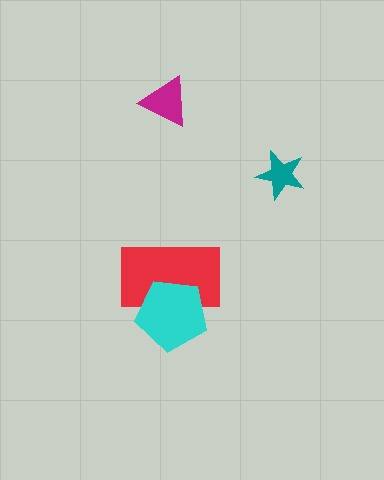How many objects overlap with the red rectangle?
1 object overlaps with the red rectangle.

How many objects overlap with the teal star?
0 objects overlap with the teal star.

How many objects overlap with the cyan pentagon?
1 object overlaps with the cyan pentagon.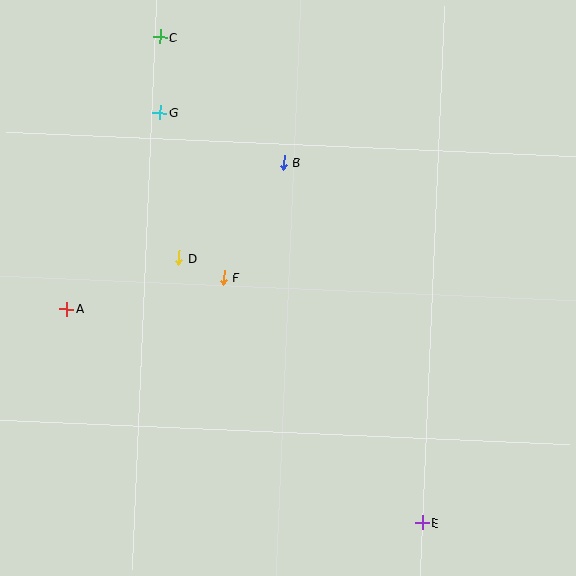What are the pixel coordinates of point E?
Point E is at (422, 523).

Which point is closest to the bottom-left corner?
Point A is closest to the bottom-left corner.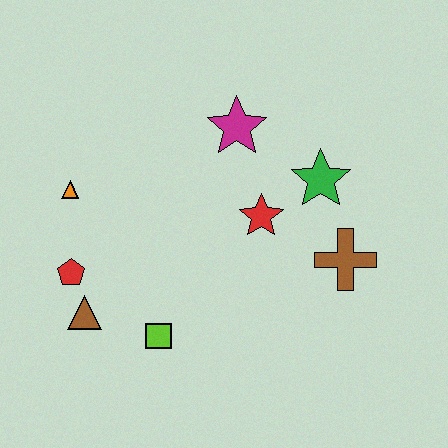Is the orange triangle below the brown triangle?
No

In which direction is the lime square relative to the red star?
The lime square is below the red star.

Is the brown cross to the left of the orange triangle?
No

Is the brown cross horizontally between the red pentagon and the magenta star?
No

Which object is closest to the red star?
The green star is closest to the red star.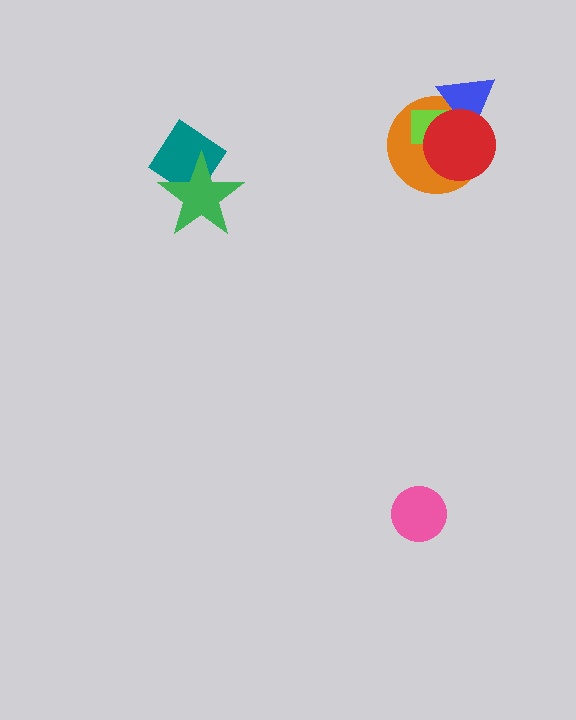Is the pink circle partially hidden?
No, no other shape covers it.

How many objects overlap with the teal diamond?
1 object overlaps with the teal diamond.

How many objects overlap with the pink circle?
0 objects overlap with the pink circle.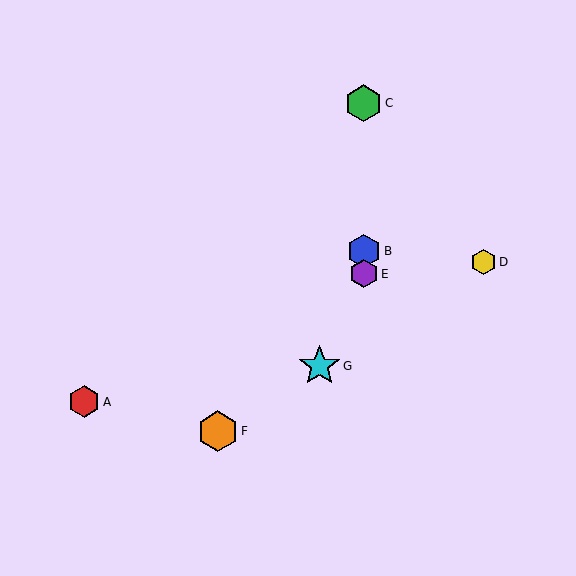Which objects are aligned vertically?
Objects B, C, E are aligned vertically.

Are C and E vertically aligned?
Yes, both are at x≈364.